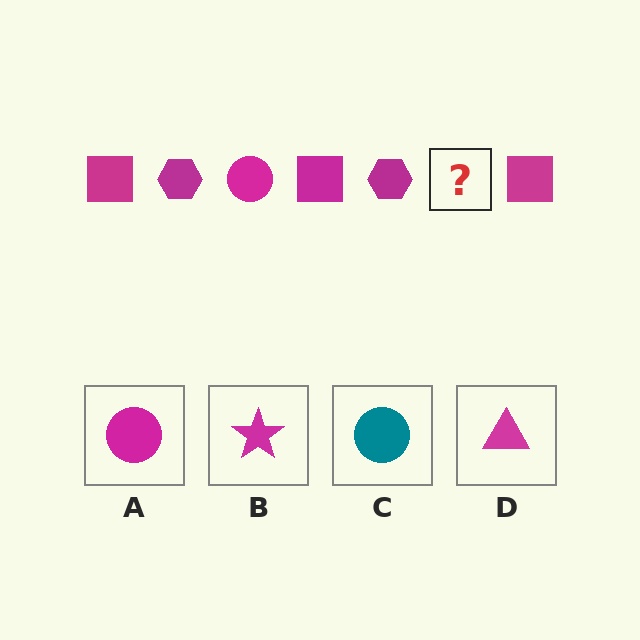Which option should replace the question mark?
Option A.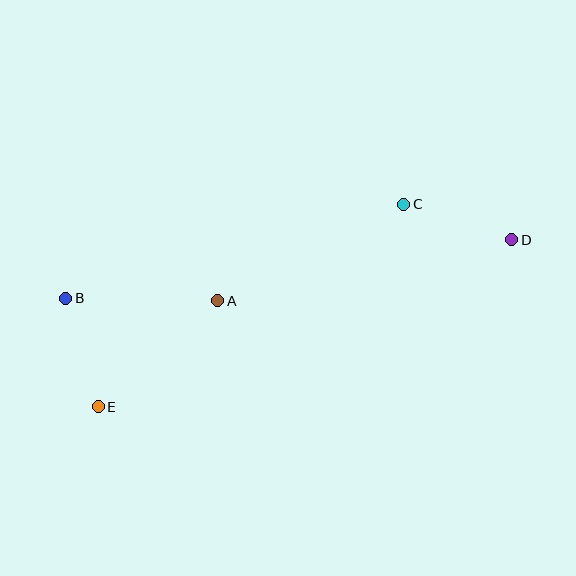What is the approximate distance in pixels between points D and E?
The distance between D and E is approximately 446 pixels.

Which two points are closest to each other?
Points B and E are closest to each other.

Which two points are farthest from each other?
Points B and D are farthest from each other.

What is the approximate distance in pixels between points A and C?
The distance between A and C is approximately 209 pixels.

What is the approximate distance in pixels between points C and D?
The distance between C and D is approximately 114 pixels.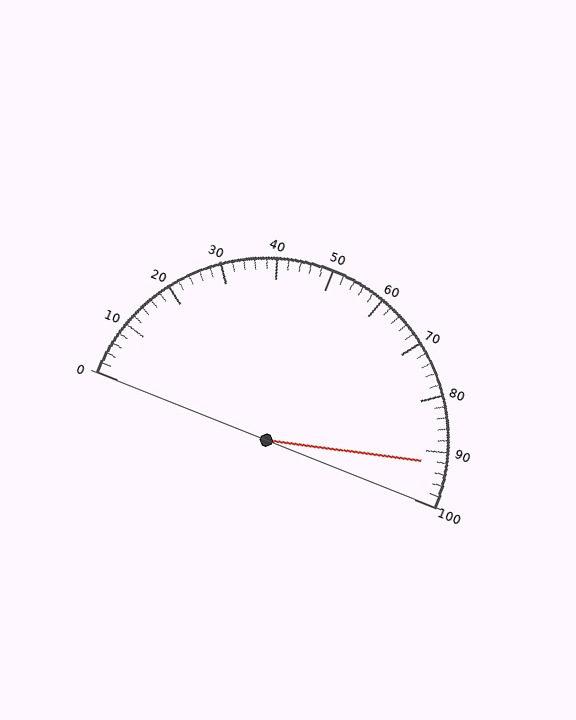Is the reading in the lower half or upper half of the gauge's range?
The reading is in the upper half of the range (0 to 100).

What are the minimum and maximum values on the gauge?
The gauge ranges from 0 to 100.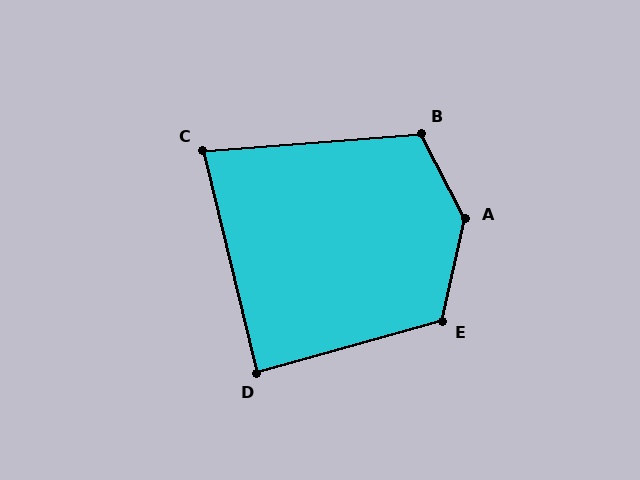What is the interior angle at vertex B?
Approximately 113 degrees (obtuse).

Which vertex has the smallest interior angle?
C, at approximately 81 degrees.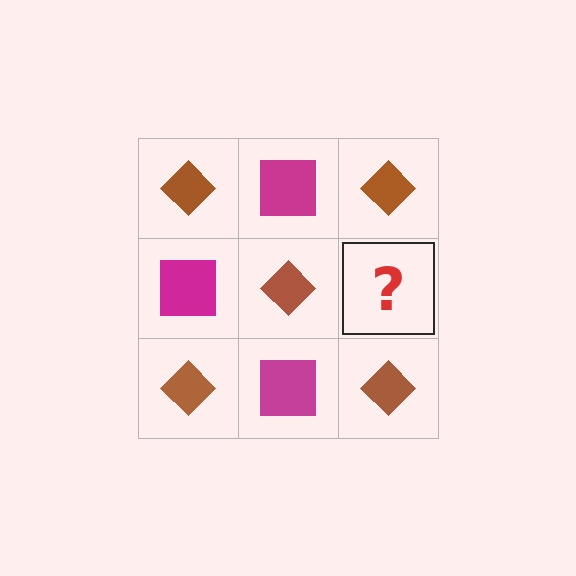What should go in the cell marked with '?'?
The missing cell should contain a magenta square.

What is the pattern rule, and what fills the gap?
The rule is that it alternates brown diamond and magenta square in a checkerboard pattern. The gap should be filled with a magenta square.